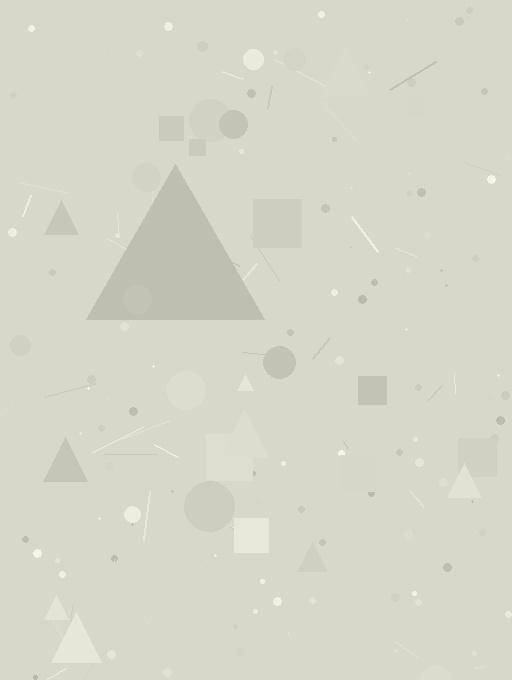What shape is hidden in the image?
A triangle is hidden in the image.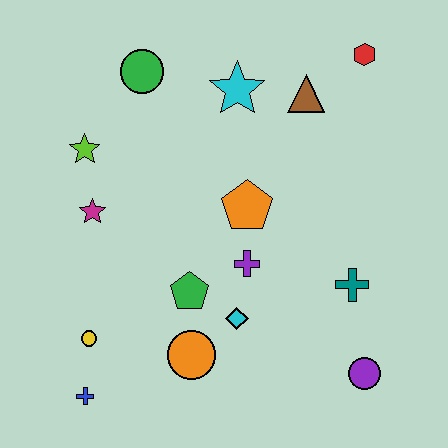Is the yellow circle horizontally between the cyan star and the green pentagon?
No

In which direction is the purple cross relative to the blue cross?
The purple cross is to the right of the blue cross.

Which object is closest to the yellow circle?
The blue cross is closest to the yellow circle.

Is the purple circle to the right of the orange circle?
Yes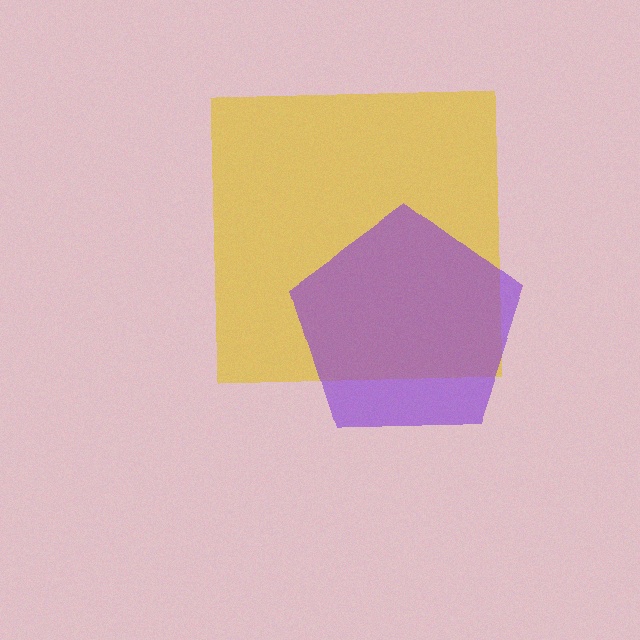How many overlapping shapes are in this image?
There are 2 overlapping shapes in the image.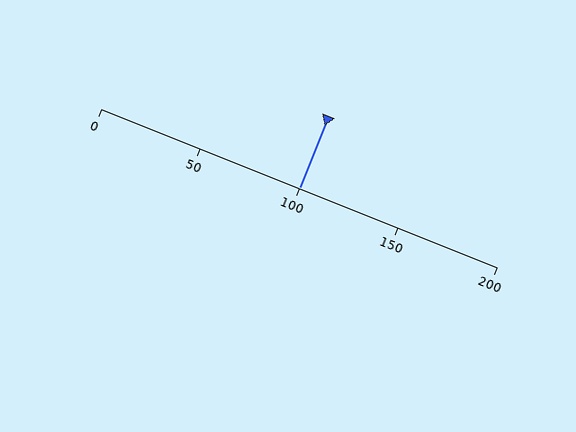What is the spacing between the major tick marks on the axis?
The major ticks are spaced 50 apart.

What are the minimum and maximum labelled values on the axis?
The axis runs from 0 to 200.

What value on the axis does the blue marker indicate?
The marker indicates approximately 100.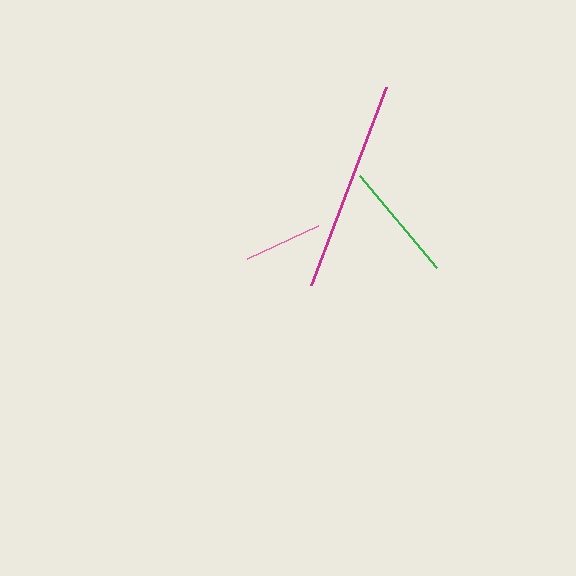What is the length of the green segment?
The green segment is approximately 121 pixels long.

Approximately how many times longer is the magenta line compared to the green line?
The magenta line is approximately 1.8 times the length of the green line.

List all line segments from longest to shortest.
From longest to shortest: magenta, green, pink.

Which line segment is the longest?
The magenta line is the longest at approximately 212 pixels.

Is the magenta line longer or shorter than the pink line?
The magenta line is longer than the pink line.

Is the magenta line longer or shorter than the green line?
The magenta line is longer than the green line.